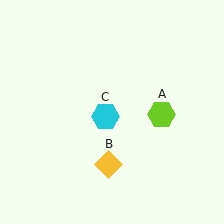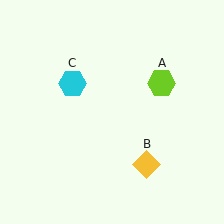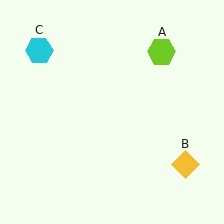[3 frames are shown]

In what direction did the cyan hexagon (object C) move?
The cyan hexagon (object C) moved up and to the left.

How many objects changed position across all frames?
3 objects changed position: lime hexagon (object A), yellow diamond (object B), cyan hexagon (object C).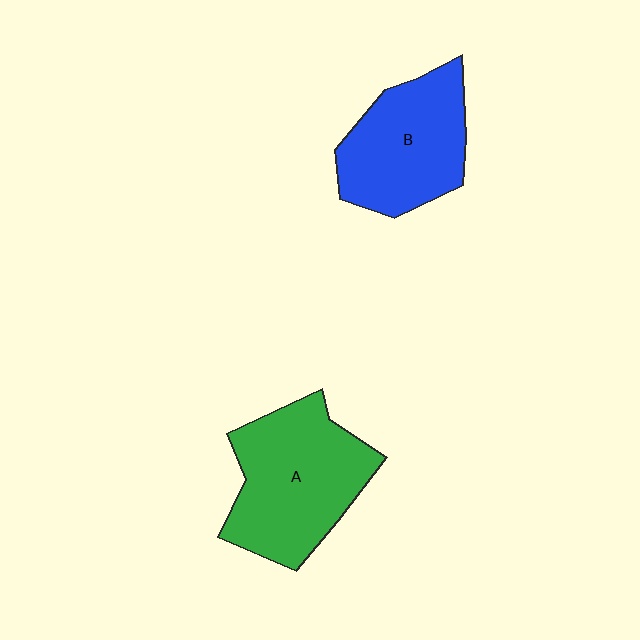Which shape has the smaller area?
Shape B (blue).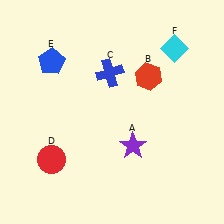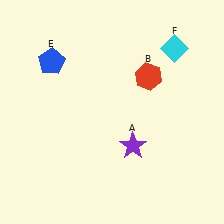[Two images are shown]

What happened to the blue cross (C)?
The blue cross (C) was removed in Image 2. It was in the top-left area of Image 1.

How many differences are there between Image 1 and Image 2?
There are 2 differences between the two images.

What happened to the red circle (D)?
The red circle (D) was removed in Image 2. It was in the bottom-left area of Image 1.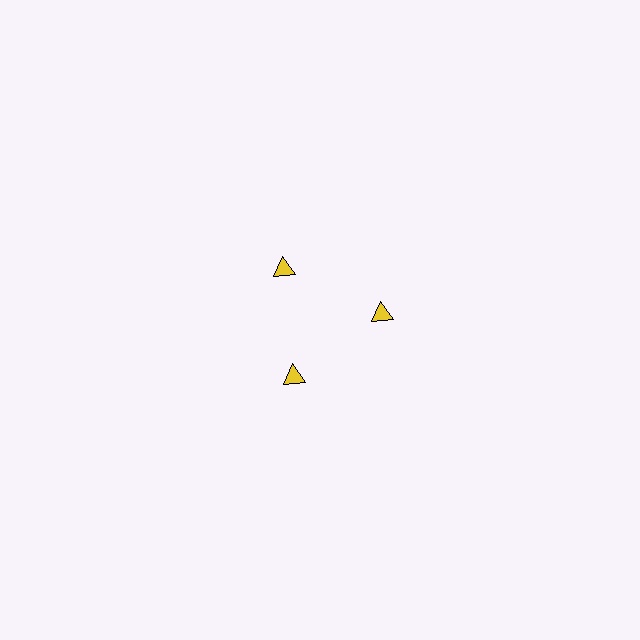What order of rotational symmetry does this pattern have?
This pattern has 3-fold rotational symmetry.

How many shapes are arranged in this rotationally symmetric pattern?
There are 3 shapes, arranged in 3 groups of 1.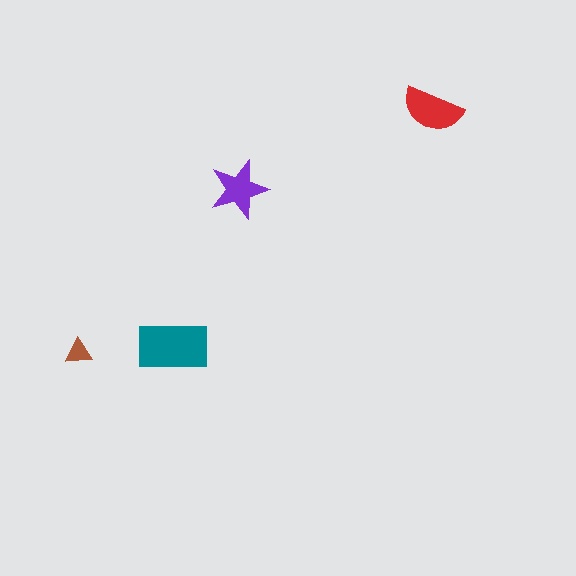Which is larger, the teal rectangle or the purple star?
The teal rectangle.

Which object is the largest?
The teal rectangle.